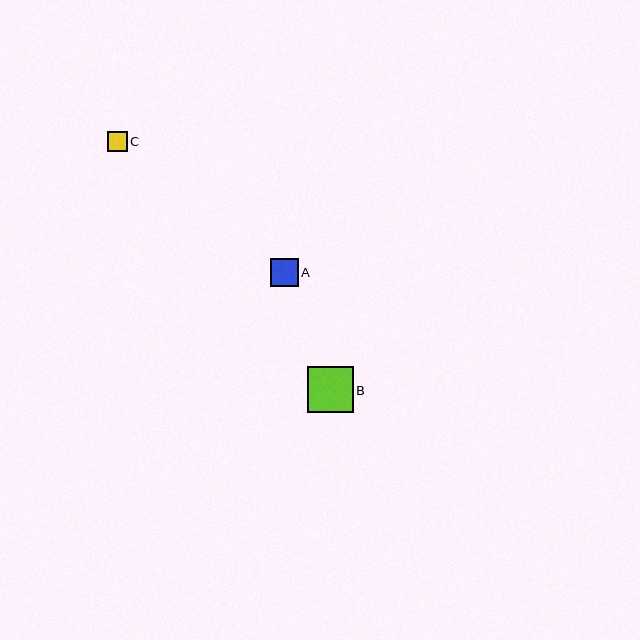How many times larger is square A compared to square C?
Square A is approximately 1.4 times the size of square C.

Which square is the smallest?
Square C is the smallest with a size of approximately 20 pixels.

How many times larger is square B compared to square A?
Square B is approximately 1.6 times the size of square A.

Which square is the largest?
Square B is the largest with a size of approximately 46 pixels.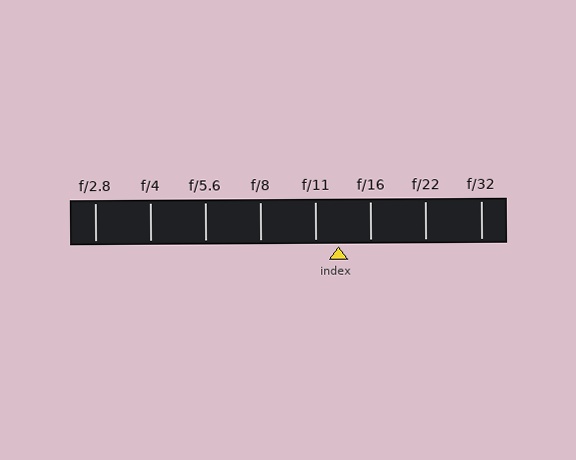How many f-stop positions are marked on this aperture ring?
There are 8 f-stop positions marked.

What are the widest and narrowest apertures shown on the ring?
The widest aperture shown is f/2.8 and the narrowest is f/32.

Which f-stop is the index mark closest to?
The index mark is closest to f/11.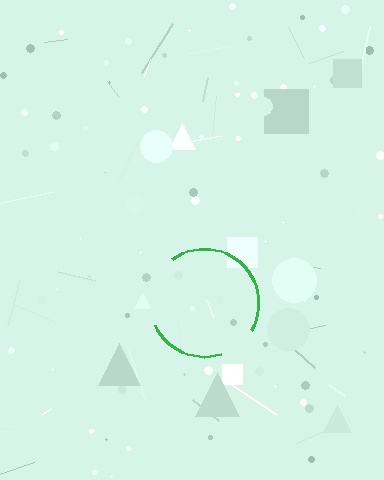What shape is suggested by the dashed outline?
The dashed outline suggests a circle.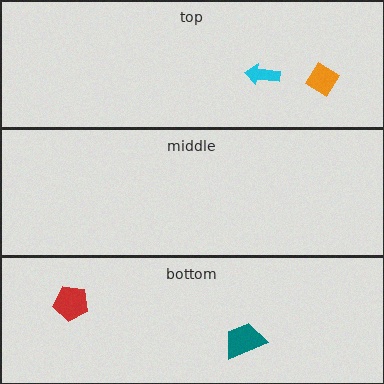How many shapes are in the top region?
2.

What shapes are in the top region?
The cyan arrow, the orange diamond.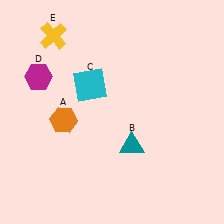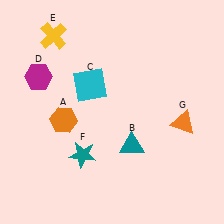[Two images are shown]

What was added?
A teal star (F), an orange triangle (G) were added in Image 2.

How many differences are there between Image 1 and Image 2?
There are 2 differences between the two images.